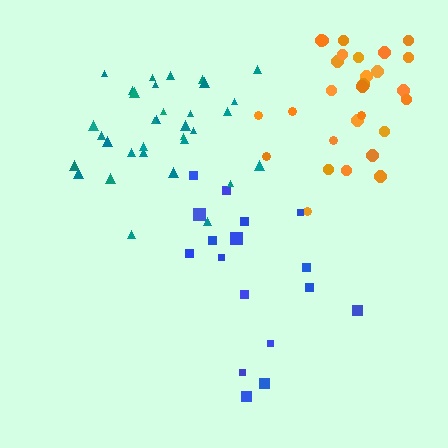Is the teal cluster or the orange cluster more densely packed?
Orange.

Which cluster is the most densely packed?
Orange.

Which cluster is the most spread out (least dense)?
Blue.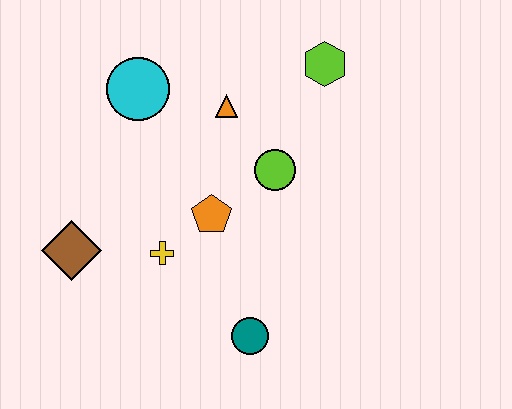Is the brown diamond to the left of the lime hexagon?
Yes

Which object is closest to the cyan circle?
The orange triangle is closest to the cyan circle.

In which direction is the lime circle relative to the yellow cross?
The lime circle is to the right of the yellow cross.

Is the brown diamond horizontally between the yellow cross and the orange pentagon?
No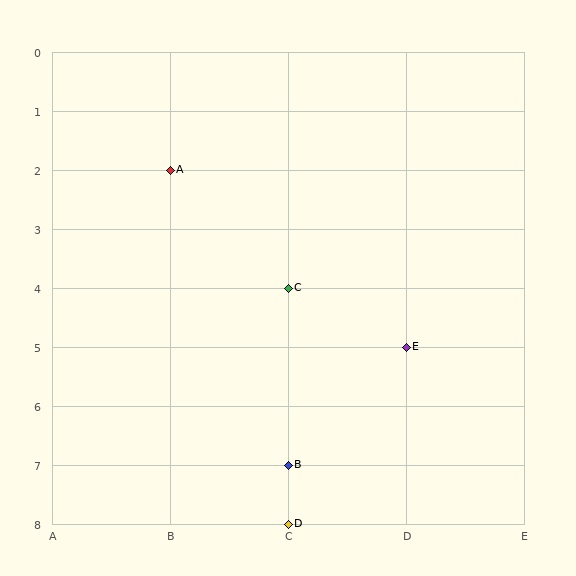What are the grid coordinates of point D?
Point D is at grid coordinates (C, 8).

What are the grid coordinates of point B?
Point B is at grid coordinates (C, 7).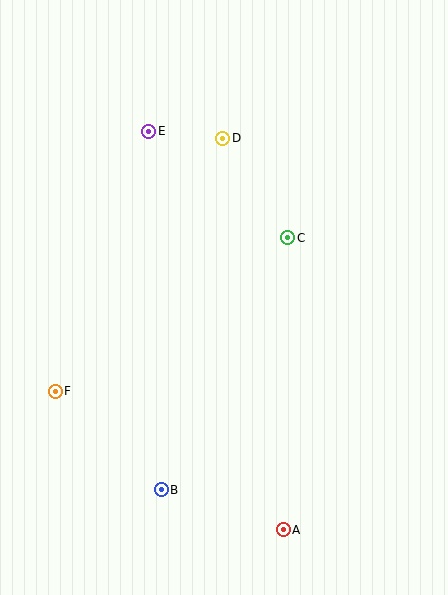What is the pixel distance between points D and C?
The distance between D and C is 119 pixels.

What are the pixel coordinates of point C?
Point C is at (288, 238).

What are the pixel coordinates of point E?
Point E is at (149, 131).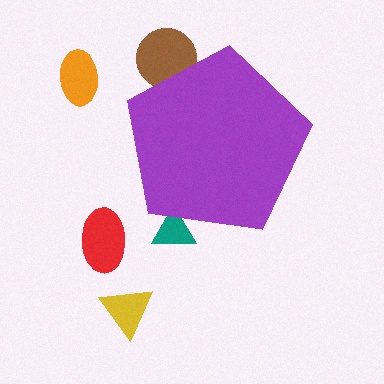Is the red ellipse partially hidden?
No, the red ellipse is fully visible.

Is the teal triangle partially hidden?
Yes, the teal triangle is partially hidden behind the purple pentagon.